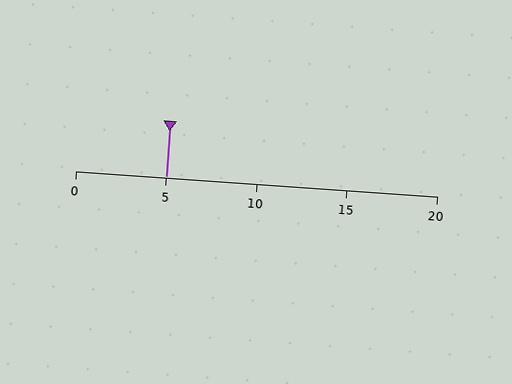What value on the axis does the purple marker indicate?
The marker indicates approximately 5.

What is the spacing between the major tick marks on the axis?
The major ticks are spaced 5 apart.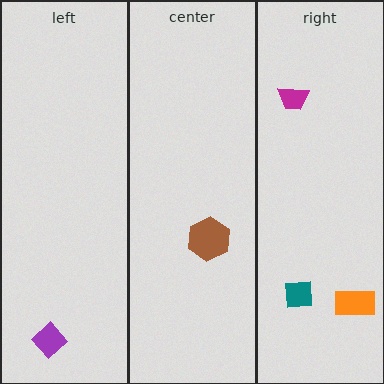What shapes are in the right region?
The magenta trapezoid, the orange rectangle, the teal square.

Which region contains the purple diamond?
The left region.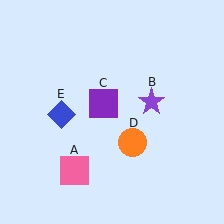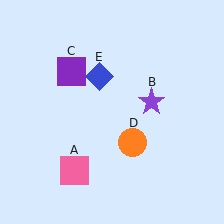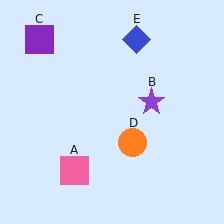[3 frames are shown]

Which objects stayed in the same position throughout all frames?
Pink square (object A) and purple star (object B) and orange circle (object D) remained stationary.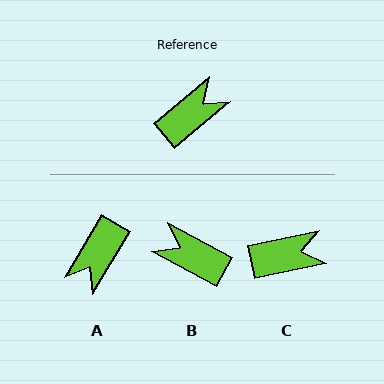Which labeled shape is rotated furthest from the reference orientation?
A, about 160 degrees away.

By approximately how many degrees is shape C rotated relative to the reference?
Approximately 28 degrees clockwise.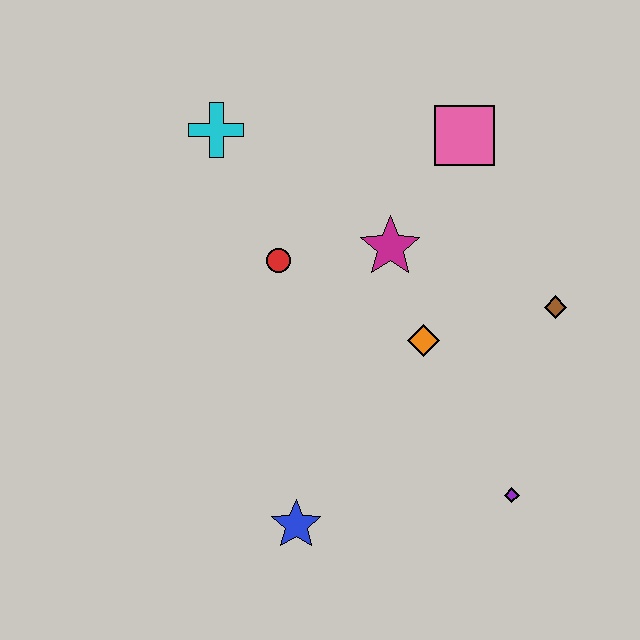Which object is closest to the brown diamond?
The orange diamond is closest to the brown diamond.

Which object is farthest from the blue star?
The pink square is farthest from the blue star.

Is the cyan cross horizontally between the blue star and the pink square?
No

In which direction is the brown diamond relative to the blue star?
The brown diamond is to the right of the blue star.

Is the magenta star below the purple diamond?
No